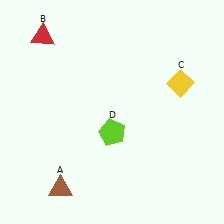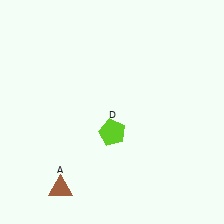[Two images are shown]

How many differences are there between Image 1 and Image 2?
There are 2 differences between the two images.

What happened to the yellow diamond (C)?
The yellow diamond (C) was removed in Image 2. It was in the top-right area of Image 1.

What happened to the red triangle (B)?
The red triangle (B) was removed in Image 2. It was in the top-left area of Image 1.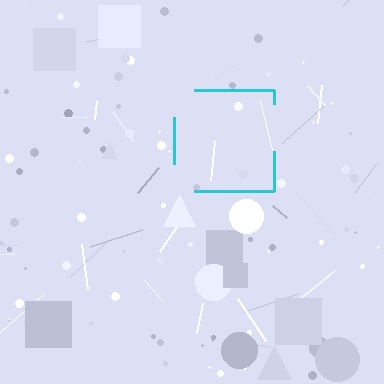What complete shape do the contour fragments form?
The contour fragments form a square.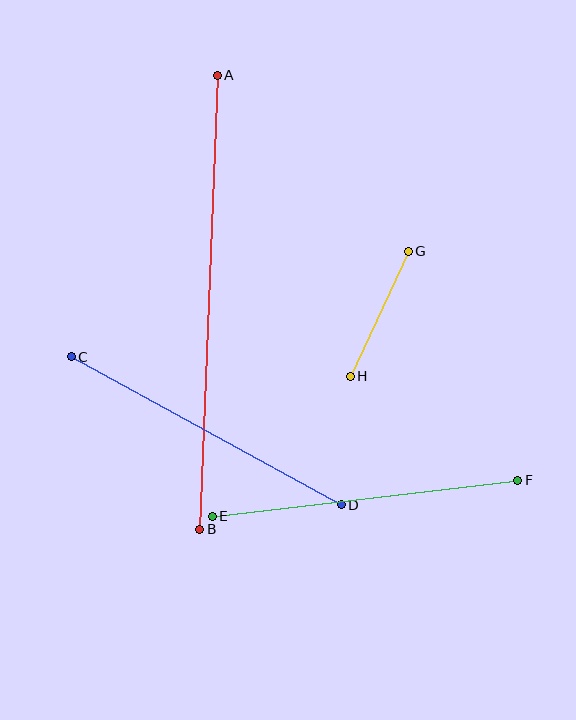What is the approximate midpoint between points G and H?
The midpoint is at approximately (379, 314) pixels.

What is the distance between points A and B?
The distance is approximately 455 pixels.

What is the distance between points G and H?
The distance is approximately 138 pixels.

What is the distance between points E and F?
The distance is approximately 308 pixels.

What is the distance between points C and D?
The distance is approximately 308 pixels.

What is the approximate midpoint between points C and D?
The midpoint is at approximately (206, 431) pixels.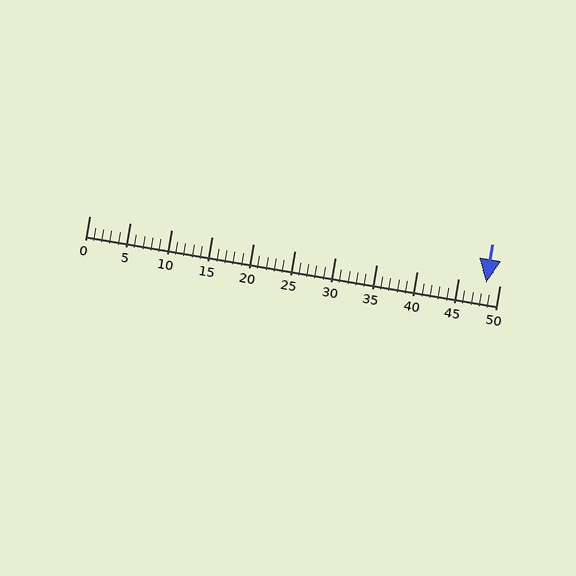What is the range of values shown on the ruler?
The ruler shows values from 0 to 50.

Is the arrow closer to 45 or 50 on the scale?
The arrow is closer to 50.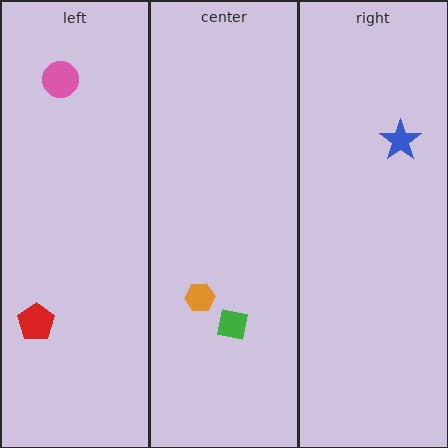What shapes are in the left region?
The pink circle, the red pentagon.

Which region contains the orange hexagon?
The center region.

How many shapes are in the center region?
2.